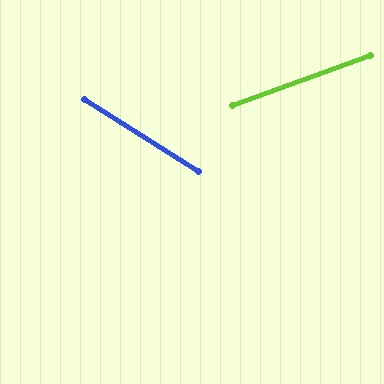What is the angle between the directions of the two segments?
Approximately 52 degrees.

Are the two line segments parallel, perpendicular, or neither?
Neither parallel nor perpendicular — they differ by about 52°.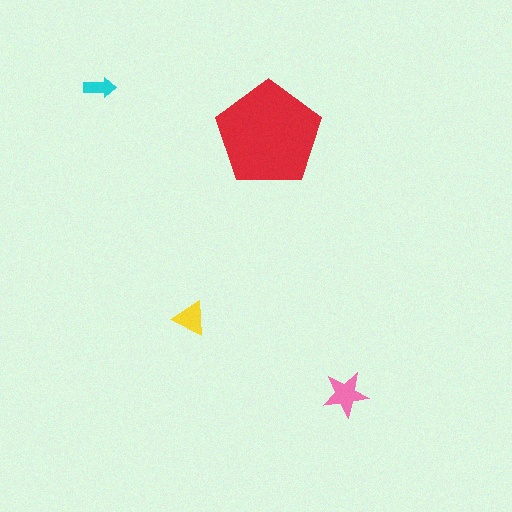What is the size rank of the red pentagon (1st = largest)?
1st.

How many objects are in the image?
There are 4 objects in the image.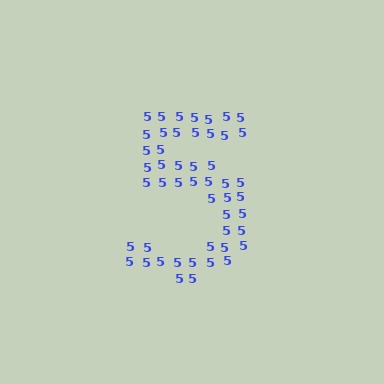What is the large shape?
The large shape is the digit 5.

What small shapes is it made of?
It is made of small digit 5's.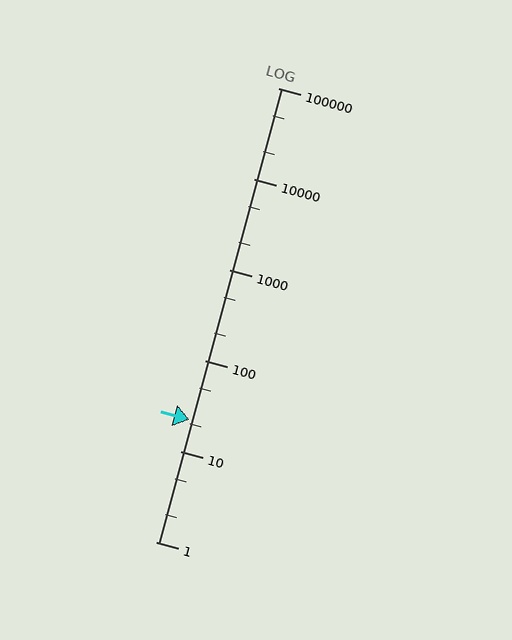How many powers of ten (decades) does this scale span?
The scale spans 5 decades, from 1 to 100000.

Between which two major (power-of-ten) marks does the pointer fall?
The pointer is between 10 and 100.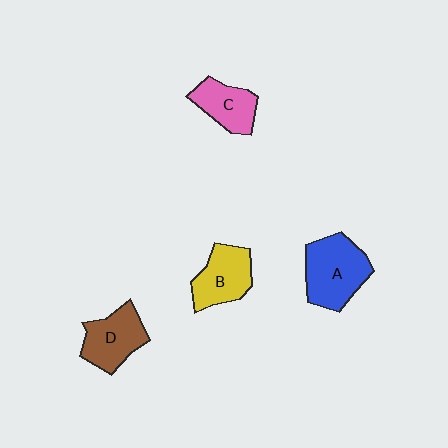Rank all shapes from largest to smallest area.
From largest to smallest: A (blue), D (brown), B (yellow), C (pink).